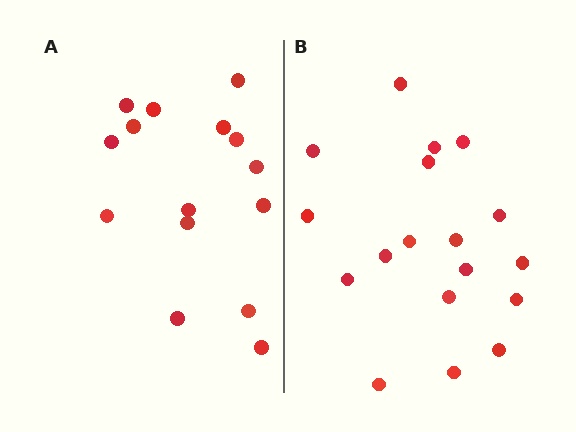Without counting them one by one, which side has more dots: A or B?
Region B (the right region) has more dots.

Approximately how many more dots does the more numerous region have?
Region B has just a few more — roughly 2 or 3 more dots than region A.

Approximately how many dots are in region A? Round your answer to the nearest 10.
About 20 dots. (The exact count is 15, which rounds to 20.)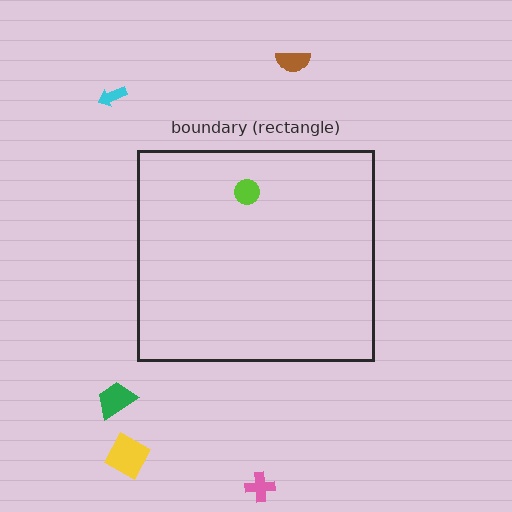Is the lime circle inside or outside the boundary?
Inside.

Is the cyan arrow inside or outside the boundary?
Outside.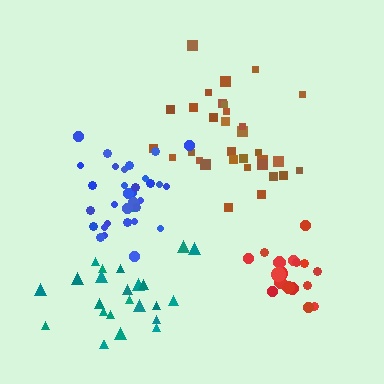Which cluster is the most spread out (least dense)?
Teal.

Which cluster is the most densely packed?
Red.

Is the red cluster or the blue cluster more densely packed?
Red.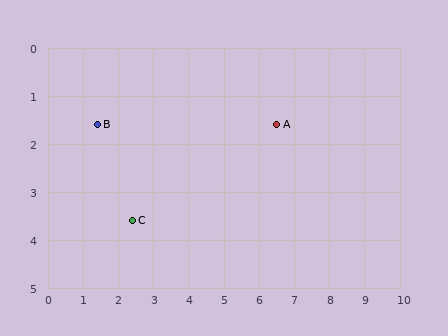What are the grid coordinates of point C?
Point C is at approximately (2.4, 3.6).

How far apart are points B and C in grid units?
Points B and C are about 2.2 grid units apart.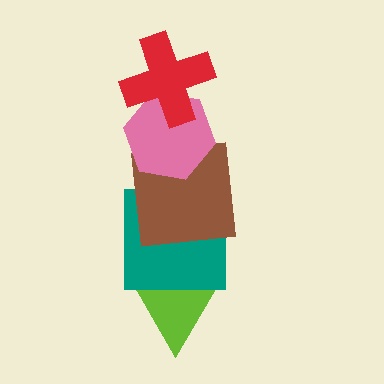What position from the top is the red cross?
The red cross is 1st from the top.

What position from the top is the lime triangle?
The lime triangle is 5th from the top.